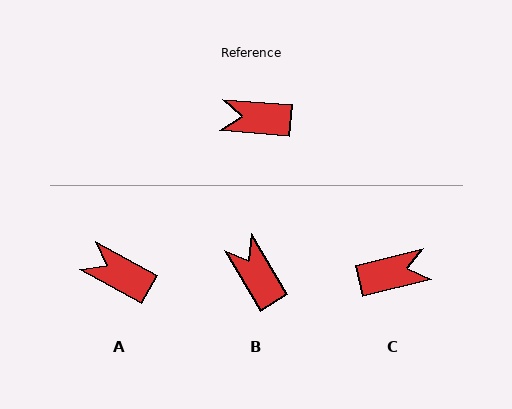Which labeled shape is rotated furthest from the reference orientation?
C, about 161 degrees away.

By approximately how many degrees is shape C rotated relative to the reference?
Approximately 161 degrees clockwise.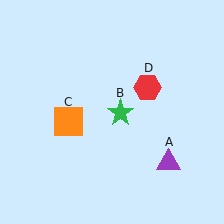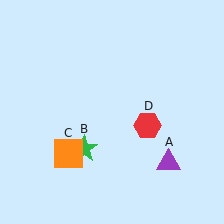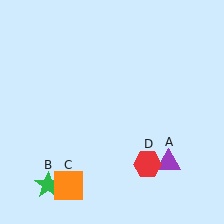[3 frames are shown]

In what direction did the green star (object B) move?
The green star (object B) moved down and to the left.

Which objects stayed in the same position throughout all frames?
Purple triangle (object A) remained stationary.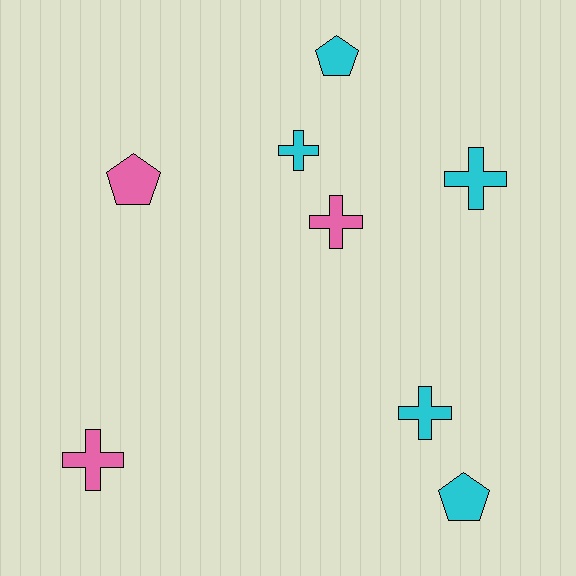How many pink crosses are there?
There are 2 pink crosses.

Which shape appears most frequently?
Cross, with 5 objects.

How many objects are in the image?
There are 8 objects.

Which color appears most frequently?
Cyan, with 5 objects.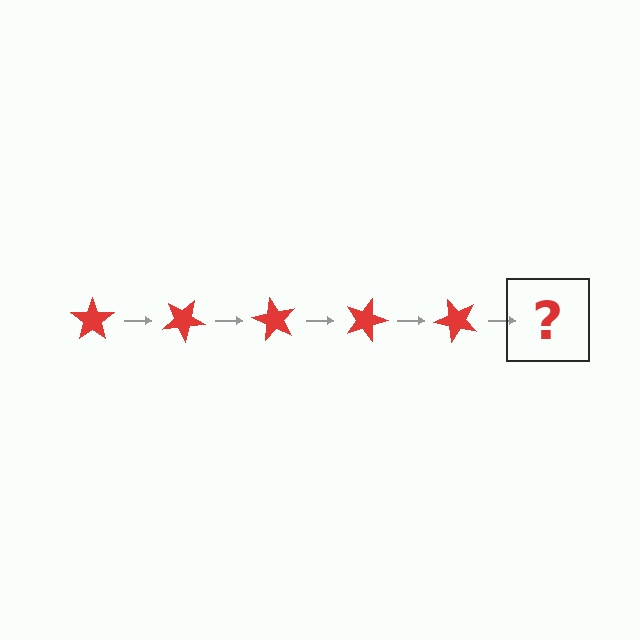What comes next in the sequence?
The next element should be a red star rotated 150 degrees.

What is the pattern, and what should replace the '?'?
The pattern is that the star rotates 30 degrees each step. The '?' should be a red star rotated 150 degrees.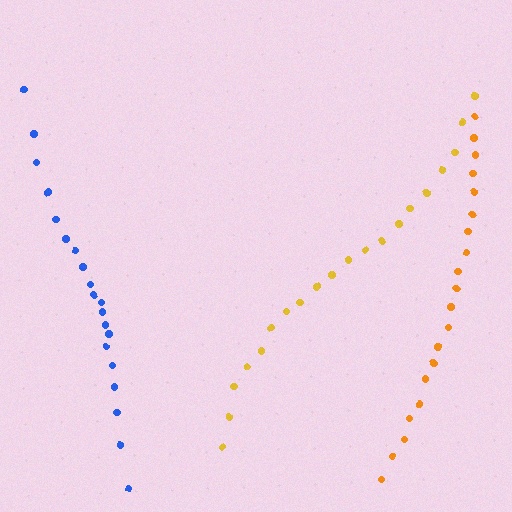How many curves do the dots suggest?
There are 3 distinct paths.